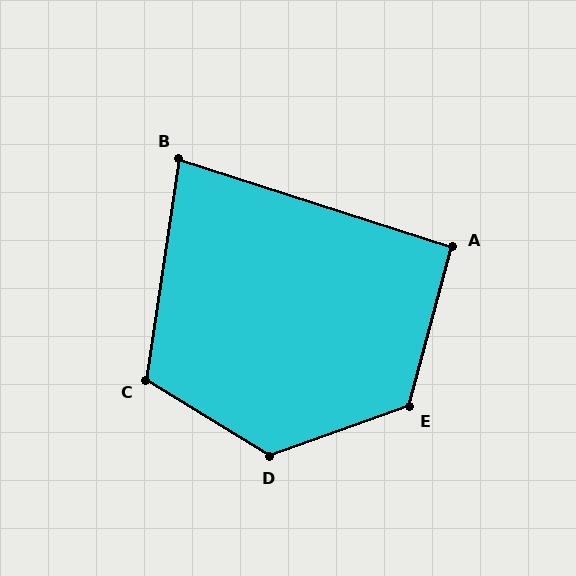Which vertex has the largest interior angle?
D, at approximately 129 degrees.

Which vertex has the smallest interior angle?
B, at approximately 80 degrees.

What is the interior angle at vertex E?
Approximately 125 degrees (obtuse).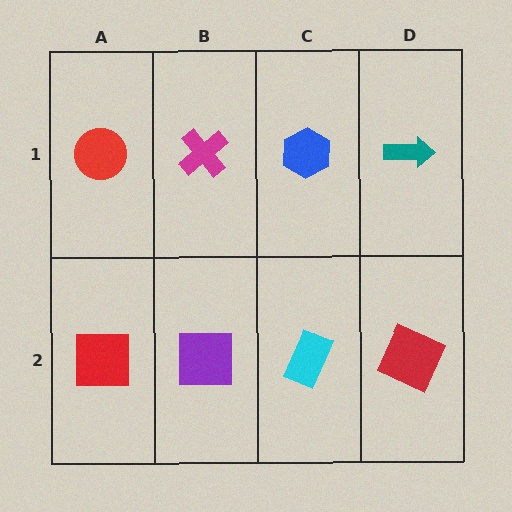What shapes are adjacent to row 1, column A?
A red square (row 2, column A), a magenta cross (row 1, column B).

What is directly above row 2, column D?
A teal arrow.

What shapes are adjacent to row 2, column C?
A blue hexagon (row 1, column C), a purple square (row 2, column B), a red square (row 2, column D).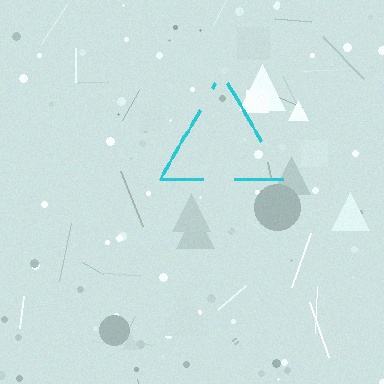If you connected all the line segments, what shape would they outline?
They would outline a triangle.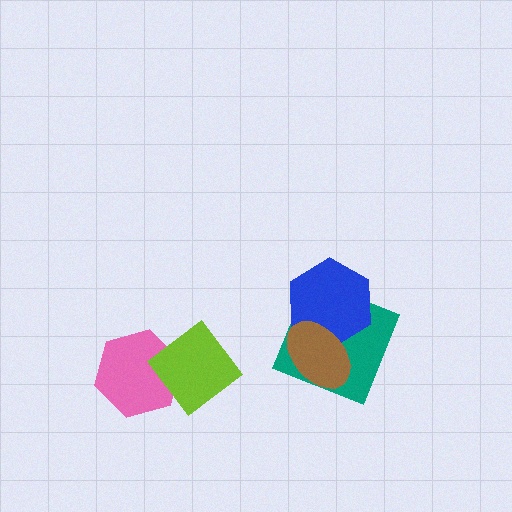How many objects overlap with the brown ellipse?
2 objects overlap with the brown ellipse.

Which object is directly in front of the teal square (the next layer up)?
The blue hexagon is directly in front of the teal square.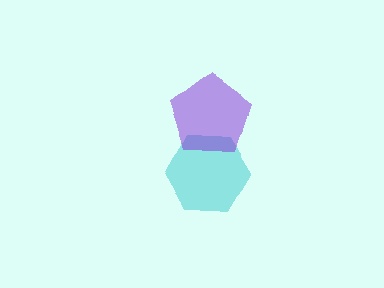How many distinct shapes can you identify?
There are 2 distinct shapes: a cyan hexagon, a purple pentagon.